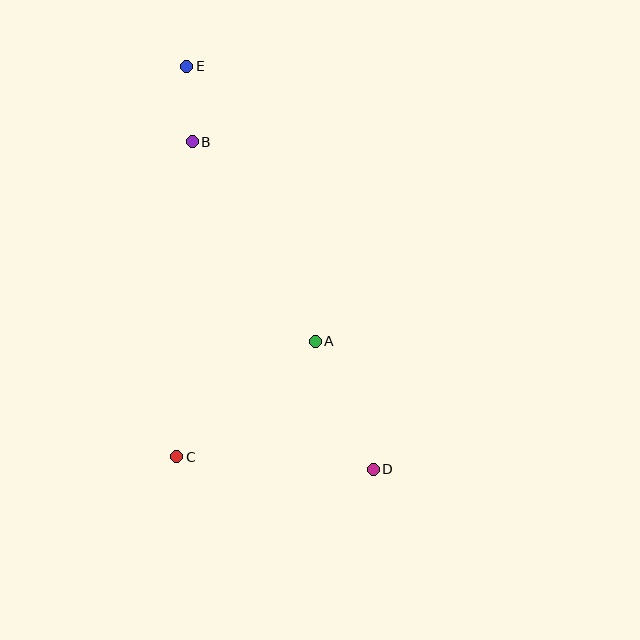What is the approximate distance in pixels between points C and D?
The distance between C and D is approximately 197 pixels.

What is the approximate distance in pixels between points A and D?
The distance between A and D is approximately 140 pixels.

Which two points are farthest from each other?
Points D and E are farthest from each other.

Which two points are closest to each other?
Points B and E are closest to each other.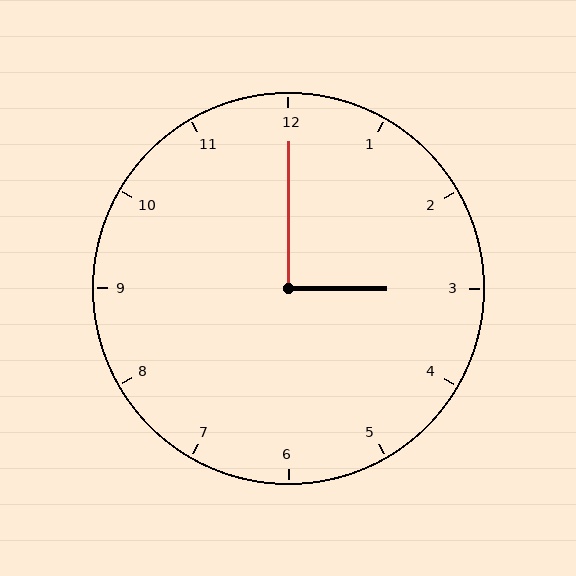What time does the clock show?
3:00.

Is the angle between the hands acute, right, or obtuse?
It is right.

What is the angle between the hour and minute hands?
Approximately 90 degrees.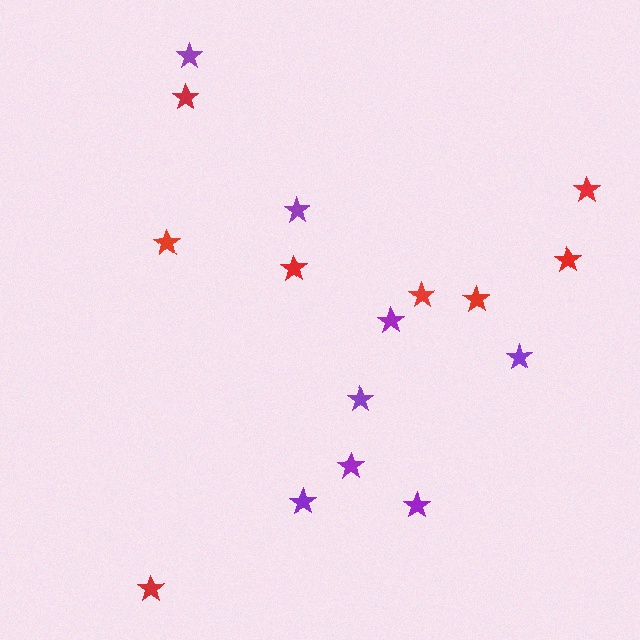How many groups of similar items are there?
There are 2 groups: one group of purple stars (8) and one group of red stars (8).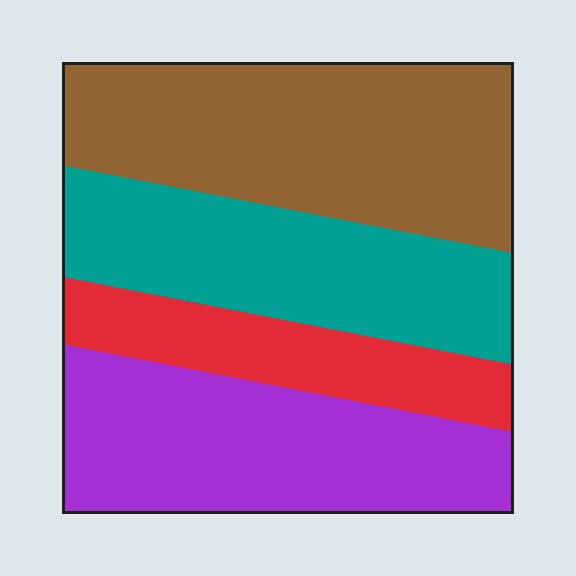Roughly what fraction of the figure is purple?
Purple takes up about one quarter (1/4) of the figure.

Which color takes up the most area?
Brown, at roughly 35%.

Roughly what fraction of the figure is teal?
Teal takes up about one quarter (1/4) of the figure.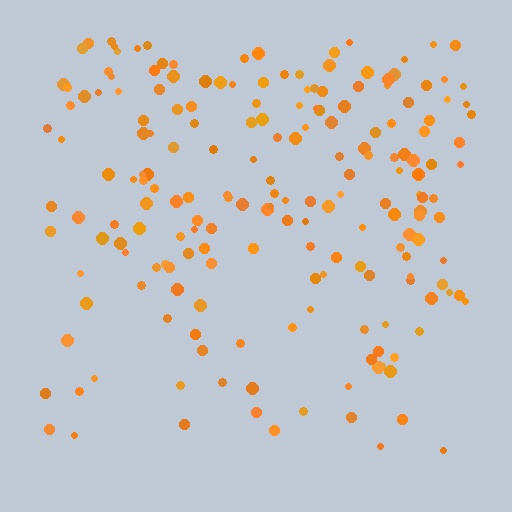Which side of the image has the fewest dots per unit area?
The bottom.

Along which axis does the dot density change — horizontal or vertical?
Vertical.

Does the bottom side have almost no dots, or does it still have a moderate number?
Still a moderate number, just noticeably fewer than the top.